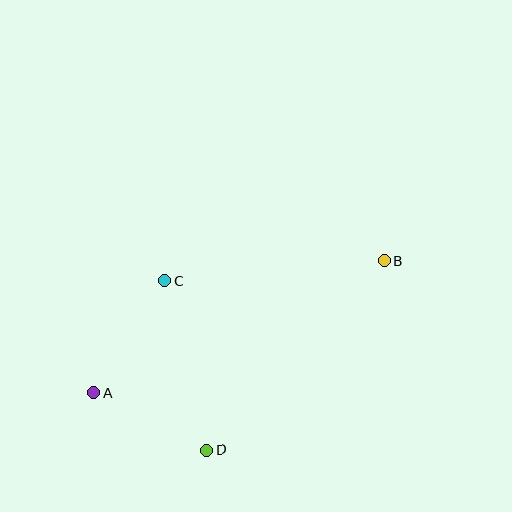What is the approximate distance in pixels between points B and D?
The distance between B and D is approximately 260 pixels.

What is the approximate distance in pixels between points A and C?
The distance between A and C is approximately 133 pixels.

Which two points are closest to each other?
Points A and D are closest to each other.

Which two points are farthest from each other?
Points A and B are farthest from each other.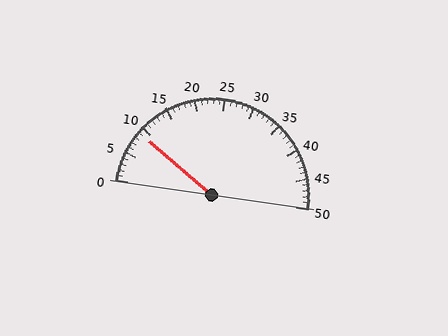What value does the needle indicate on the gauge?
The needle indicates approximately 9.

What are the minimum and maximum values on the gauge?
The gauge ranges from 0 to 50.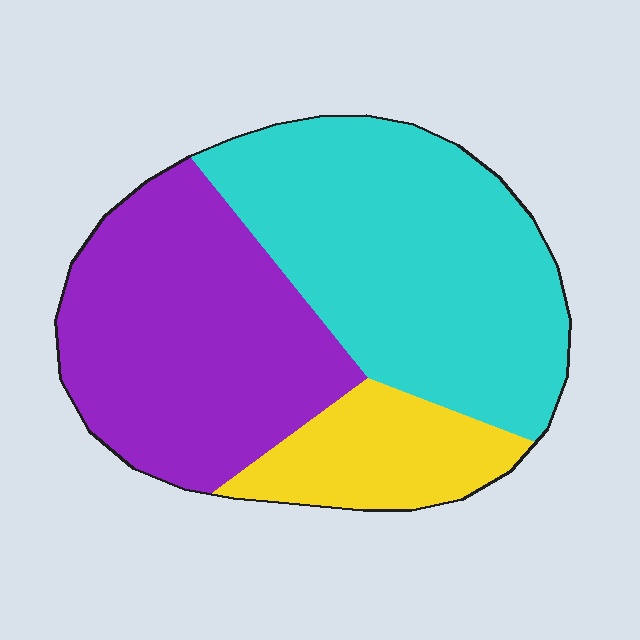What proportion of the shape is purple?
Purple takes up about two fifths (2/5) of the shape.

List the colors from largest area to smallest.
From largest to smallest: cyan, purple, yellow.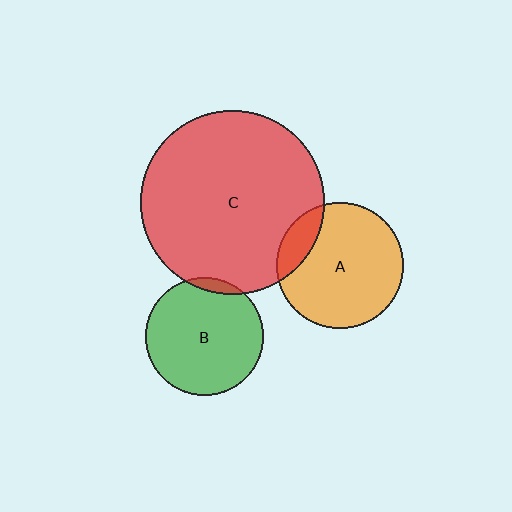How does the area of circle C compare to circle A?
Approximately 2.1 times.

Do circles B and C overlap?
Yes.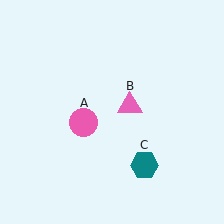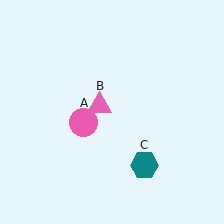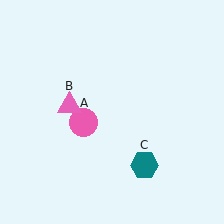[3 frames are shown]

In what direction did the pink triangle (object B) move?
The pink triangle (object B) moved left.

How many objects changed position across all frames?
1 object changed position: pink triangle (object B).